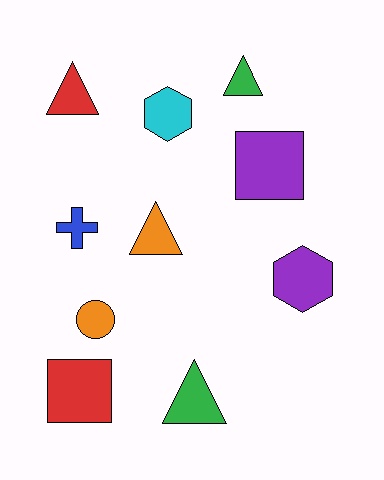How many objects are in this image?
There are 10 objects.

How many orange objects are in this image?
There are 2 orange objects.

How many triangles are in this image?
There are 4 triangles.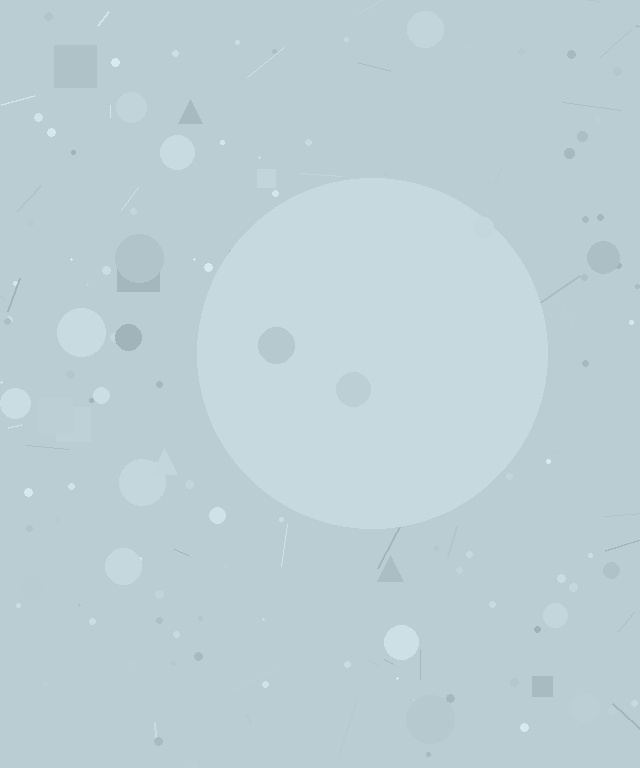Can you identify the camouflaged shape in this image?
The camouflaged shape is a circle.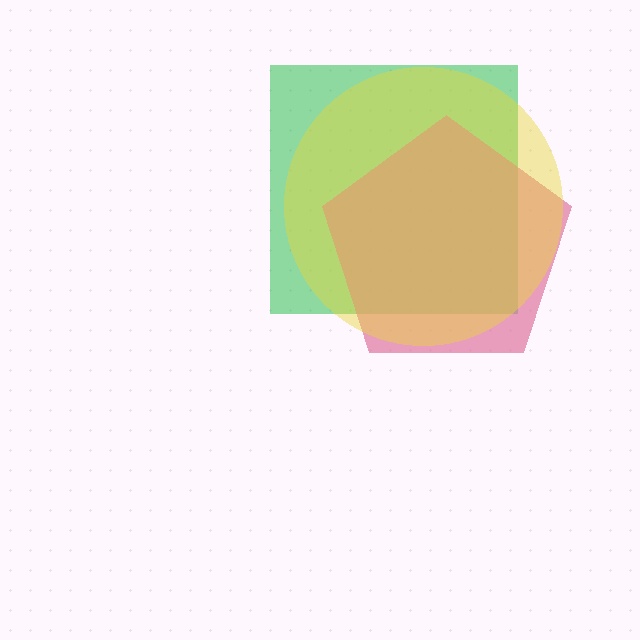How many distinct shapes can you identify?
There are 3 distinct shapes: a green square, a pink pentagon, a yellow circle.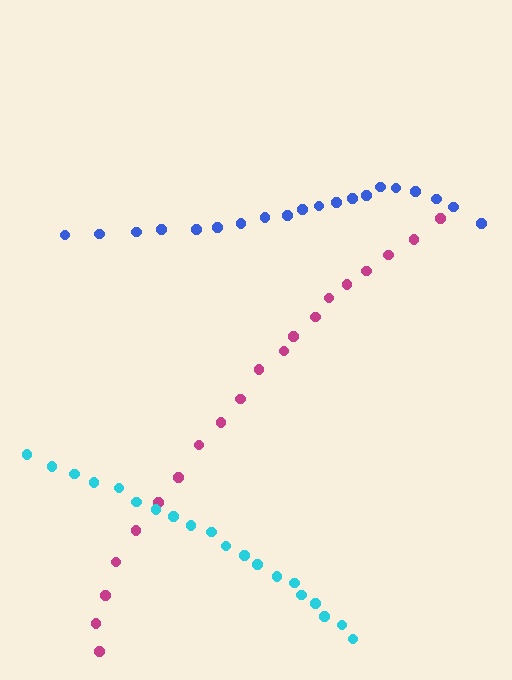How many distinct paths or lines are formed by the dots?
There are 3 distinct paths.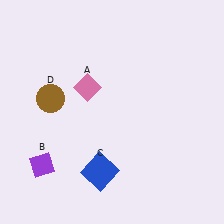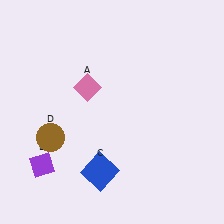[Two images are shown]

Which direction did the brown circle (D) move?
The brown circle (D) moved down.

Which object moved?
The brown circle (D) moved down.